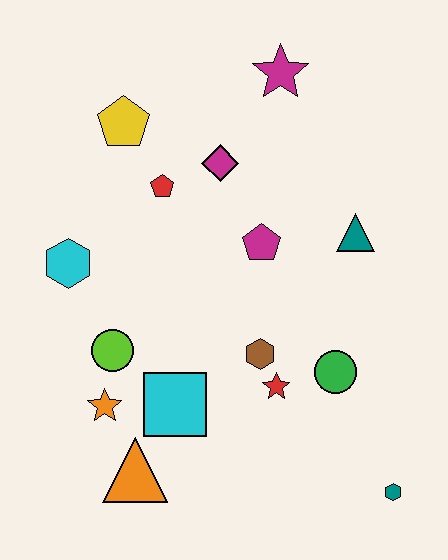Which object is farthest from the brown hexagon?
The magenta star is farthest from the brown hexagon.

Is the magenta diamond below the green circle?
No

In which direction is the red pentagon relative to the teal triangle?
The red pentagon is to the left of the teal triangle.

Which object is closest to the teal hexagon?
The green circle is closest to the teal hexagon.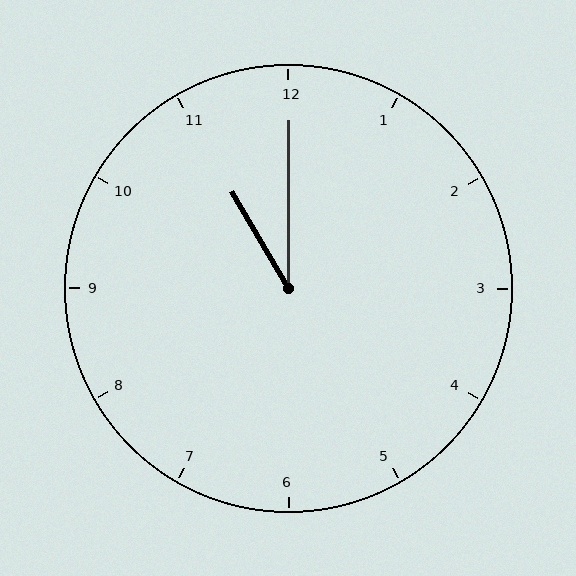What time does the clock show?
11:00.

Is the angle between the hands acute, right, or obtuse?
It is acute.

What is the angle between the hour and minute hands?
Approximately 30 degrees.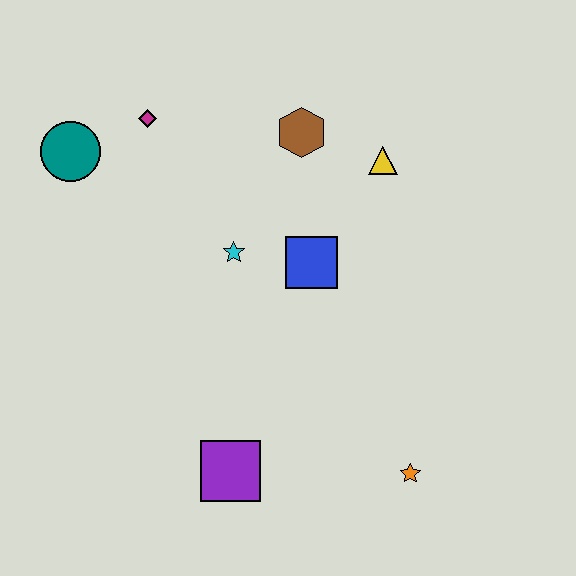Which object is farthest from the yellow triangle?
The purple square is farthest from the yellow triangle.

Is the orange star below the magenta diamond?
Yes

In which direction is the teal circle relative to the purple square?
The teal circle is above the purple square.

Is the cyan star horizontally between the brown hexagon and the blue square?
No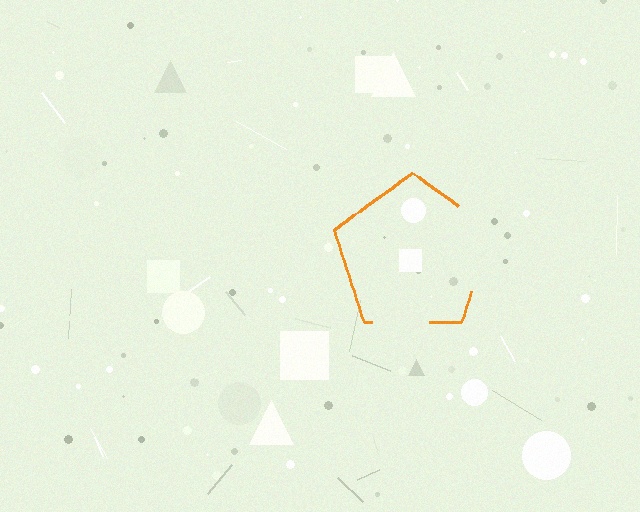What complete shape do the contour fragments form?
The contour fragments form a pentagon.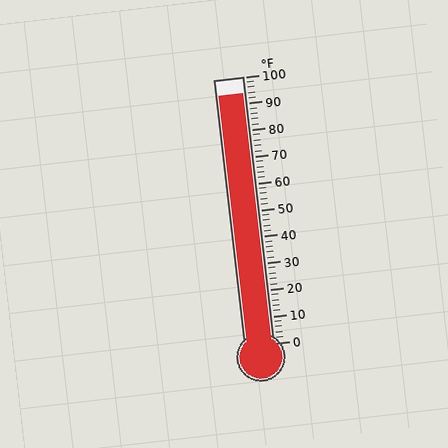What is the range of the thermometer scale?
The thermometer scale ranges from 0°F to 100°F.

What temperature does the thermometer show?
The thermometer shows approximately 94°F.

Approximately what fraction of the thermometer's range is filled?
The thermometer is filled to approximately 95% of its range.